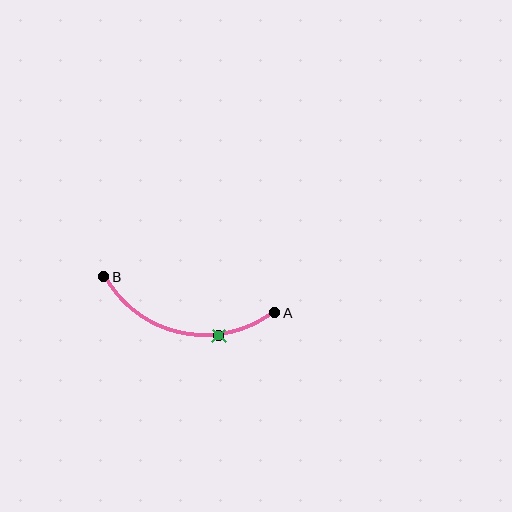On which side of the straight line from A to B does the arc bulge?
The arc bulges below the straight line connecting A and B.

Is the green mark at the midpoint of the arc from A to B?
No. The green mark lies on the arc but is closer to endpoint A. The arc midpoint would be at the point on the curve equidistant along the arc from both A and B.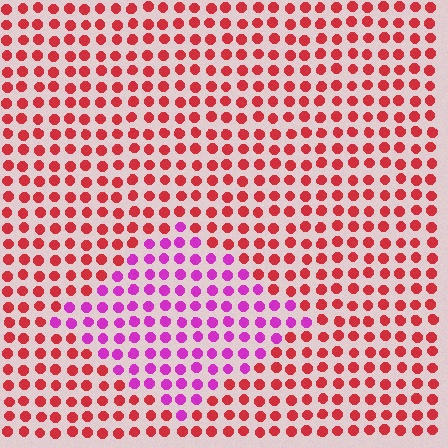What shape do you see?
I see a diamond.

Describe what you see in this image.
The image is filled with small red elements in a uniform arrangement. A diamond-shaped region is visible where the elements are tinted to a slightly different hue, forming a subtle color boundary.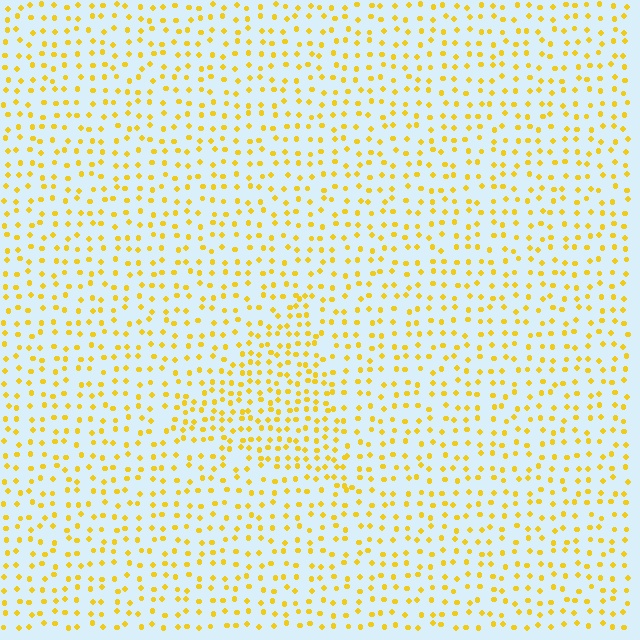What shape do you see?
I see a triangle.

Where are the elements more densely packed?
The elements are more densely packed inside the triangle boundary.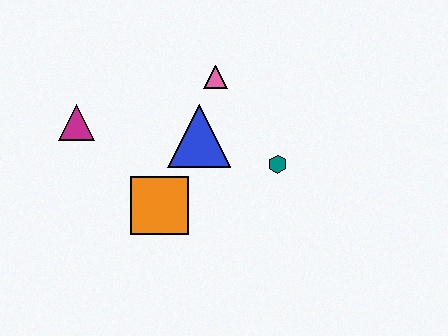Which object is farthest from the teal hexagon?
The magenta triangle is farthest from the teal hexagon.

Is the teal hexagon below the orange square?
No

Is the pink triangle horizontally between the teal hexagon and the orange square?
Yes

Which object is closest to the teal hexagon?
The blue triangle is closest to the teal hexagon.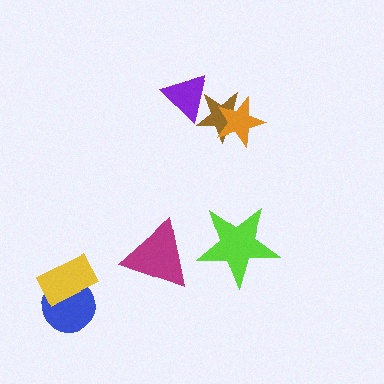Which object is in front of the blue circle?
The yellow rectangle is in front of the blue circle.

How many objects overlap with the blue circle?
1 object overlaps with the blue circle.